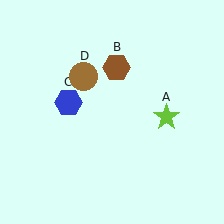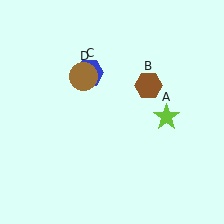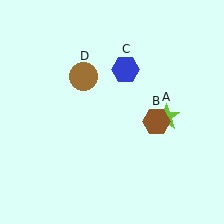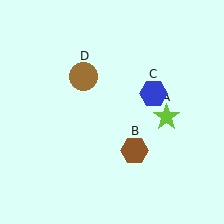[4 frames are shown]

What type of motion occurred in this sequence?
The brown hexagon (object B), blue hexagon (object C) rotated clockwise around the center of the scene.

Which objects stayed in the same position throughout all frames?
Lime star (object A) and brown circle (object D) remained stationary.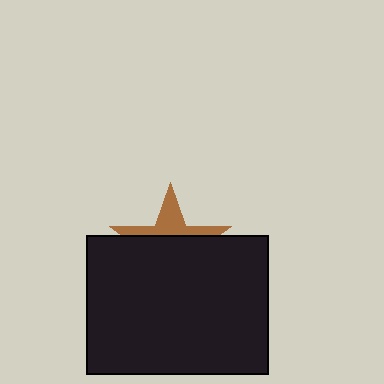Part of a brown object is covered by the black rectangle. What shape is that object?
It is a star.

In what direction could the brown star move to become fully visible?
The brown star could move up. That would shift it out from behind the black rectangle entirely.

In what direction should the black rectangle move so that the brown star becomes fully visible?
The black rectangle should move down. That is the shortest direction to clear the overlap and leave the brown star fully visible.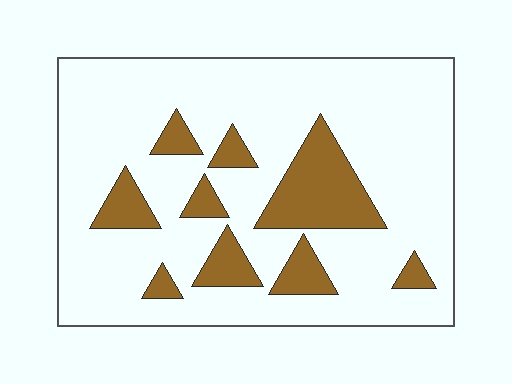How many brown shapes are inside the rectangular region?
9.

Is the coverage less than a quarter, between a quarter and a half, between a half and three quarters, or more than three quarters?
Less than a quarter.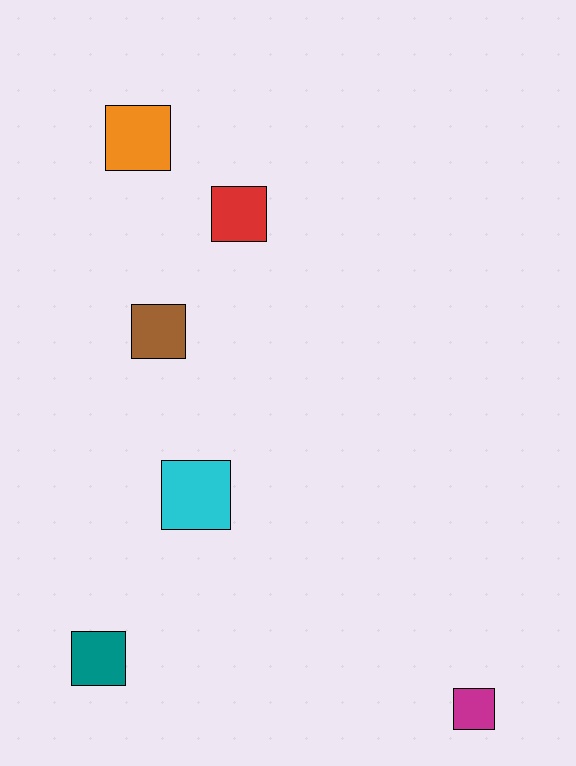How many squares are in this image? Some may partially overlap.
There are 6 squares.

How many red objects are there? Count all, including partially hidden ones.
There is 1 red object.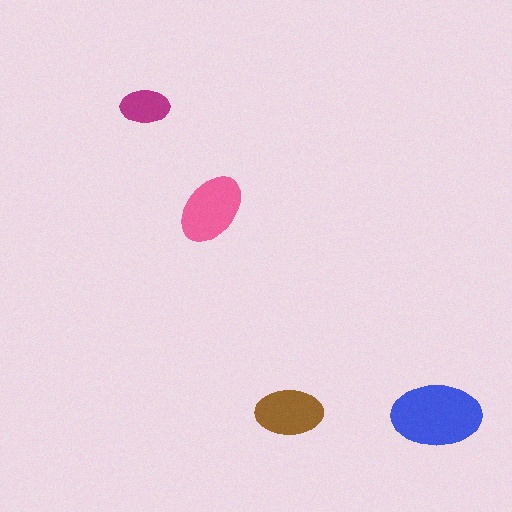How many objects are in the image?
There are 4 objects in the image.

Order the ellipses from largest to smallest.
the blue one, the pink one, the brown one, the magenta one.